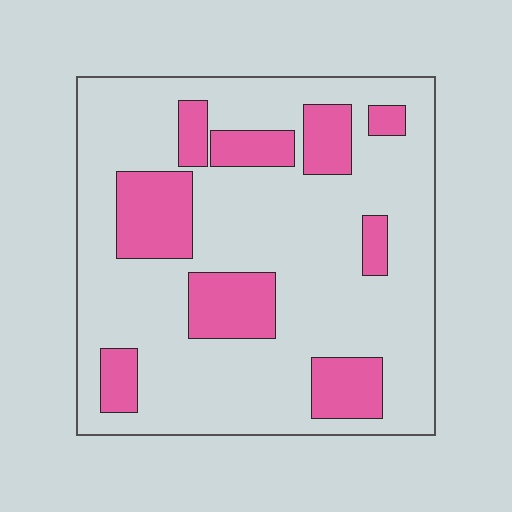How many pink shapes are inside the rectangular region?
9.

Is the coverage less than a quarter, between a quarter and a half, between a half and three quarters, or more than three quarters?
Less than a quarter.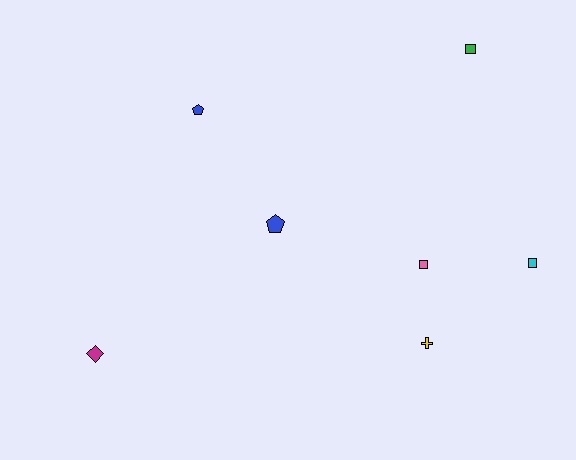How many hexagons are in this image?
There are no hexagons.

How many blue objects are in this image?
There are 2 blue objects.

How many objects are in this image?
There are 7 objects.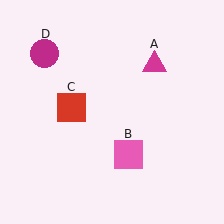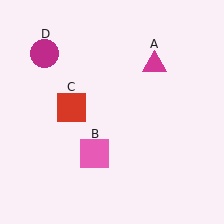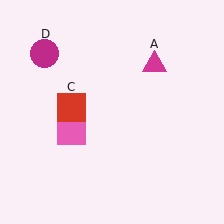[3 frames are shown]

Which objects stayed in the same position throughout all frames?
Magenta triangle (object A) and red square (object C) and magenta circle (object D) remained stationary.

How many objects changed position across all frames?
1 object changed position: pink square (object B).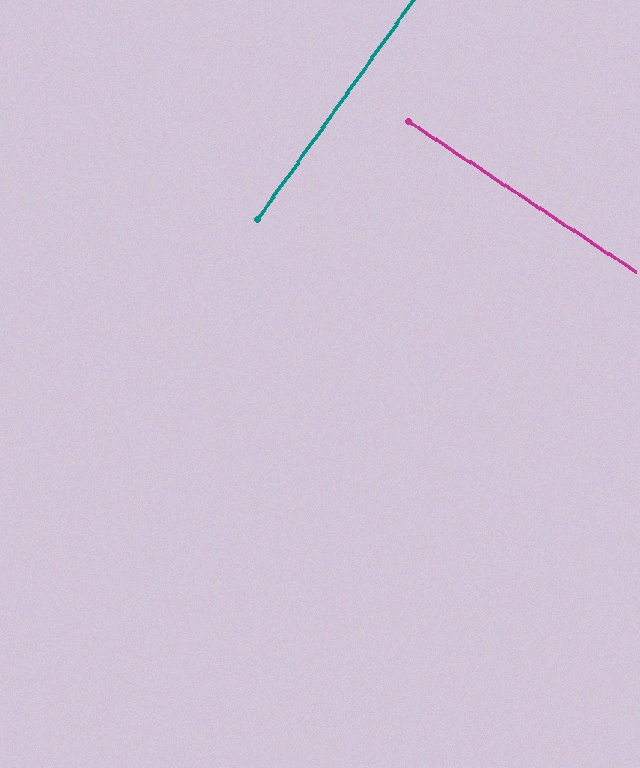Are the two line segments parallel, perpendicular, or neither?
Perpendicular — they meet at approximately 88°.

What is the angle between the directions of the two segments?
Approximately 88 degrees.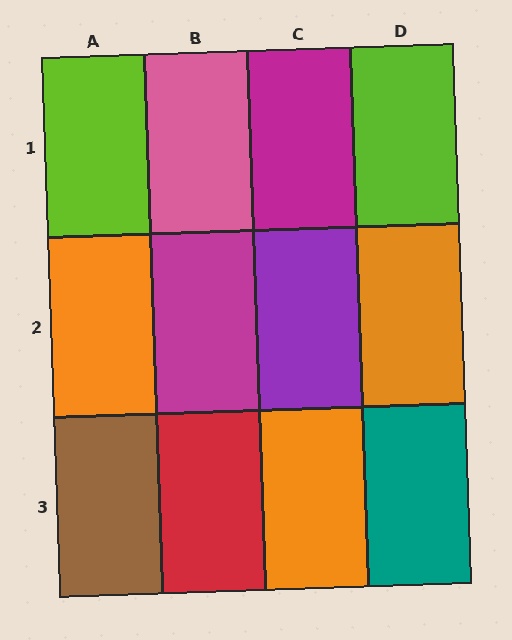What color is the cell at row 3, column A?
Brown.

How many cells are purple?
1 cell is purple.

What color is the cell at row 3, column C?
Orange.